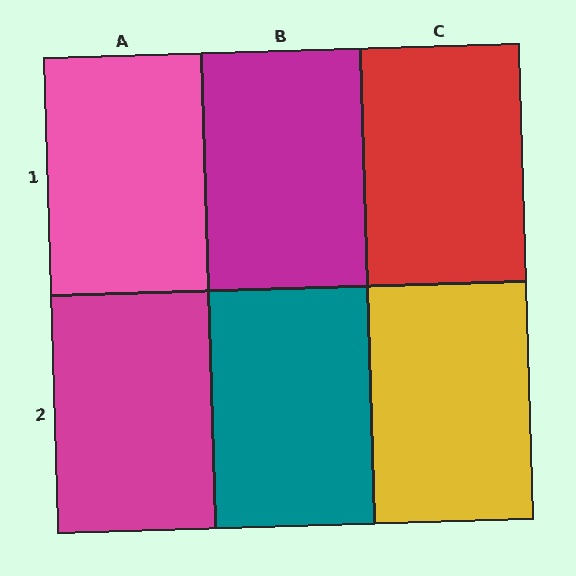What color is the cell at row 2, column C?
Yellow.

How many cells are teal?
1 cell is teal.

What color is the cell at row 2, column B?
Teal.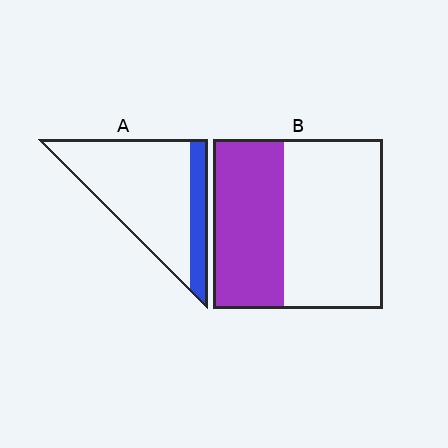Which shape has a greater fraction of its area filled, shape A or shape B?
Shape B.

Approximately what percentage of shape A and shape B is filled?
A is approximately 20% and B is approximately 40%.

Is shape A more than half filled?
No.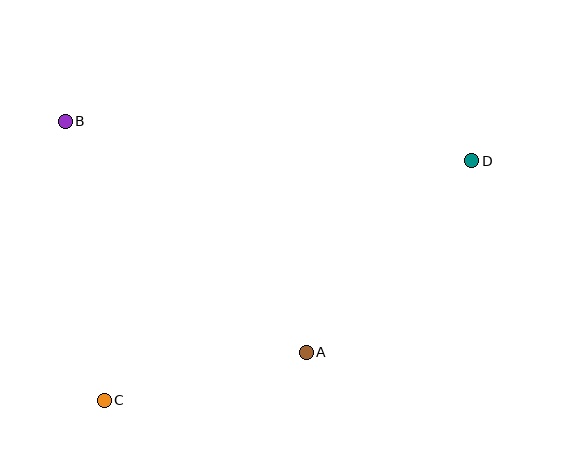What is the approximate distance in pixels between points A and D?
The distance between A and D is approximately 253 pixels.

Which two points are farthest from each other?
Points C and D are farthest from each other.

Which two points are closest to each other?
Points A and C are closest to each other.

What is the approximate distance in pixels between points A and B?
The distance between A and B is approximately 334 pixels.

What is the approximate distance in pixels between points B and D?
The distance between B and D is approximately 409 pixels.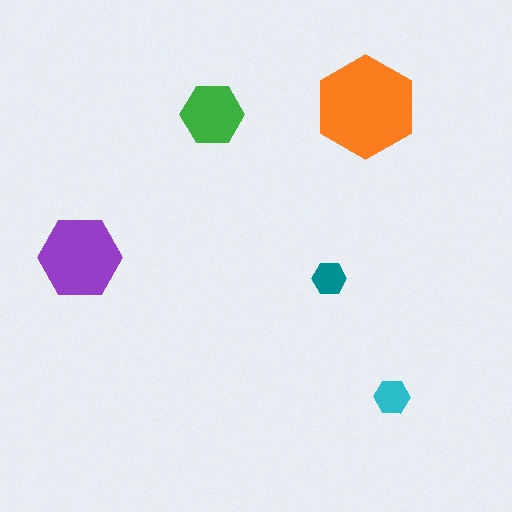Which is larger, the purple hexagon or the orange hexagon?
The orange one.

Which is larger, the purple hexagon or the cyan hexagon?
The purple one.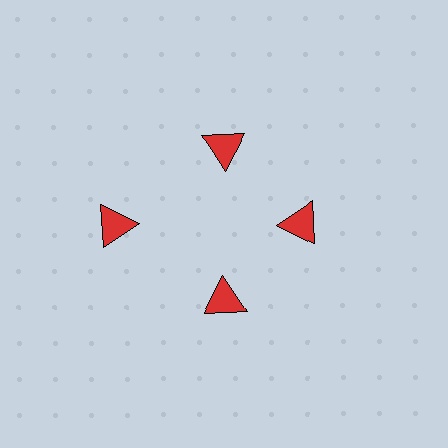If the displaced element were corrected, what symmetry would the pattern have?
It would have 4-fold rotational symmetry — the pattern would map onto itself every 90 degrees.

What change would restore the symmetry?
The symmetry would be restored by moving it inward, back onto the ring so that all 4 triangles sit at equal angles and equal distance from the center.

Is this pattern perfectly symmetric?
No. The 4 red triangles are arranged in a ring, but one element near the 9 o'clock position is pushed outward from the center, breaking the 4-fold rotational symmetry.